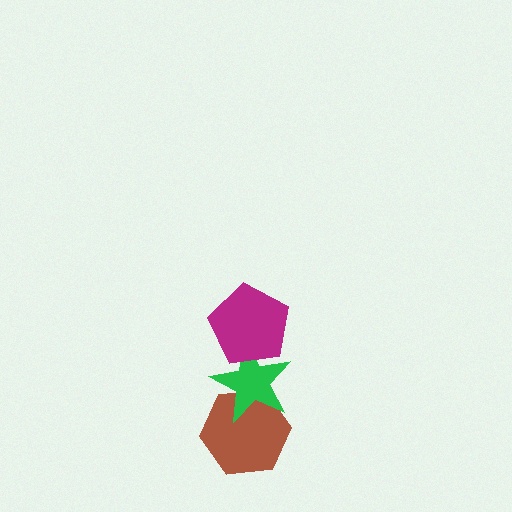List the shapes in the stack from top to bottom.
From top to bottom: the magenta pentagon, the green star, the brown hexagon.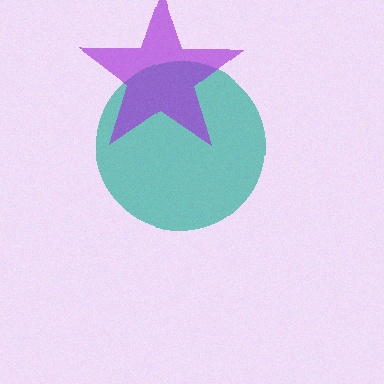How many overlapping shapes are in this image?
There are 2 overlapping shapes in the image.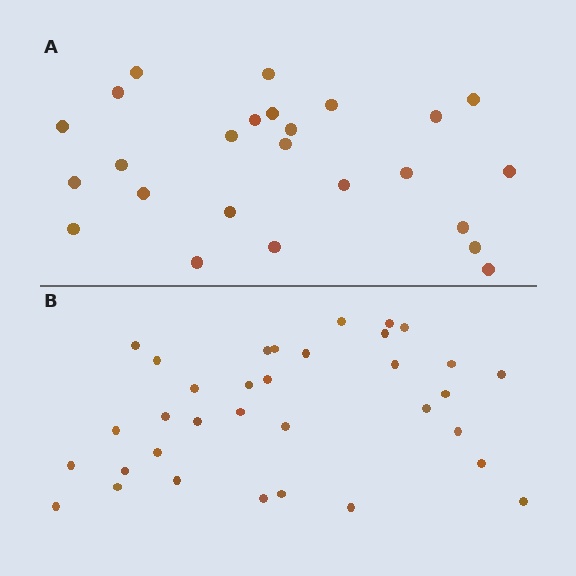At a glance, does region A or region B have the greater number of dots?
Region B (the bottom region) has more dots.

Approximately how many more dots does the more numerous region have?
Region B has roughly 8 or so more dots than region A.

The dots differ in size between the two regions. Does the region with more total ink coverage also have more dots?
No. Region A has more total ink coverage because its dots are larger, but region B actually contains more individual dots. Total area can be misleading — the number of items is what matters here.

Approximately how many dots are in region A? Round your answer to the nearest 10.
About 20 dots. (The exact count is 25, which rounds to 20.)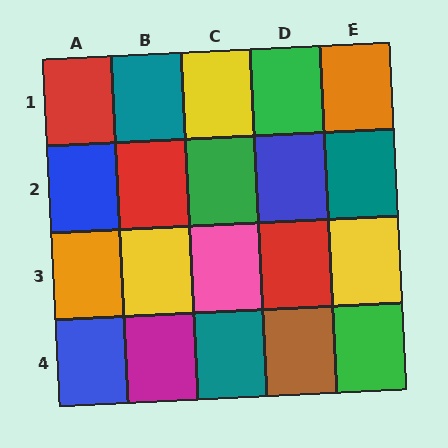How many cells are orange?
2 cells are orange.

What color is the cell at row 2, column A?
Blue.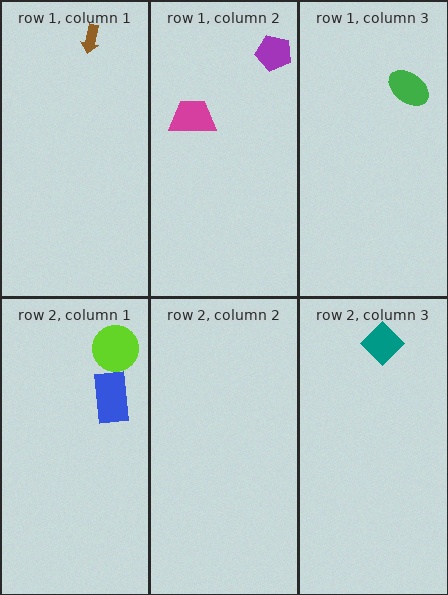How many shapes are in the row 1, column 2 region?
2.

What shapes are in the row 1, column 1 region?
The brown arrow.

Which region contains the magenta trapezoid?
The row 1, column 2 region.